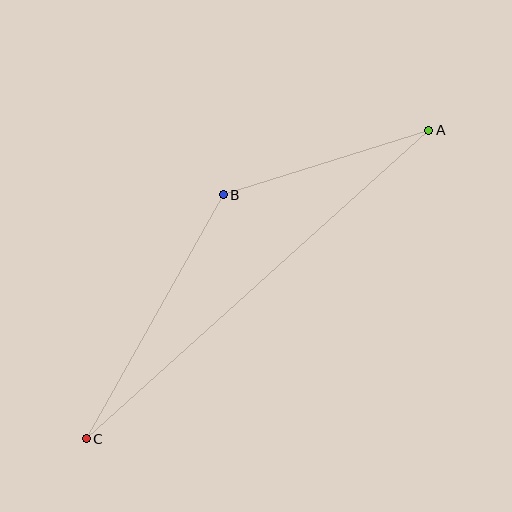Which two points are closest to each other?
Points A and B are closest to each other.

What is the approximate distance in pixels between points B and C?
The distance between B and C is approximately 280 pixels.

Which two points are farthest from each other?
Points A and C are farthest from each other.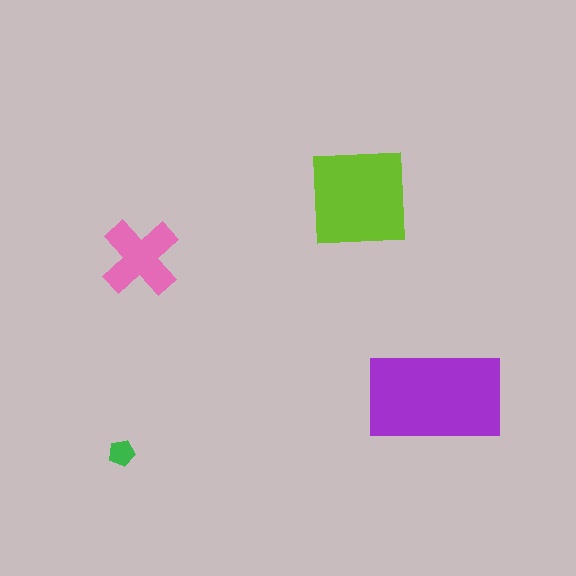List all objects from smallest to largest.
The green pentagon, the pink cross, the lime square, the purple rectangle.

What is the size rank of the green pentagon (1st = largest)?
4th.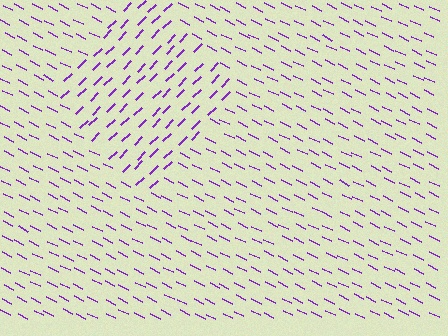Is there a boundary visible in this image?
Yes, there is a texture boundary formed by a change in line orientation.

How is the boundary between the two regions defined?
The boundary is defined purely by a change in line orientation (approximately 71 degrees difference). All lines are the same color and thickness.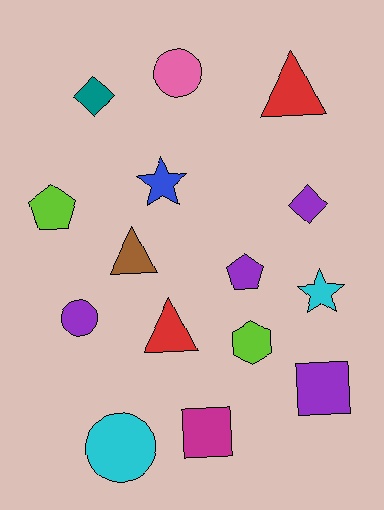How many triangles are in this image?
There are 3 triangles.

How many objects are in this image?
There are 15 objects.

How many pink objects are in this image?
There is 1 pink object.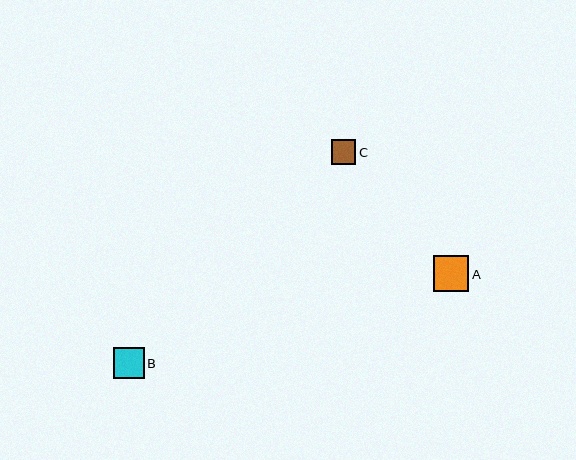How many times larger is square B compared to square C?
Square B is approximately 1.3 times the size of square C.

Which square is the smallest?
Square C is the smallest with a size of approximately 25 pixels.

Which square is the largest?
Square A is the largest with a size of approximately 36 pixels.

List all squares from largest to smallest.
From largest to smallest: A, B, C.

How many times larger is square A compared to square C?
Square A is approximately 1.4 times the size of square C.